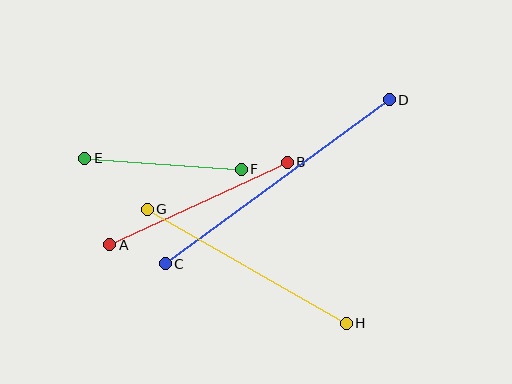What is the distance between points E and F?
The distance is approximately 157 pixels.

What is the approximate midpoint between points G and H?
The midpoint is at approximately (247, 266) pixels.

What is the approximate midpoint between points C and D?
The midpoint is at approximately (277, 182) pixels.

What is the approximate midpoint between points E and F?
The midpoint is at approximately (163, 164) pixels.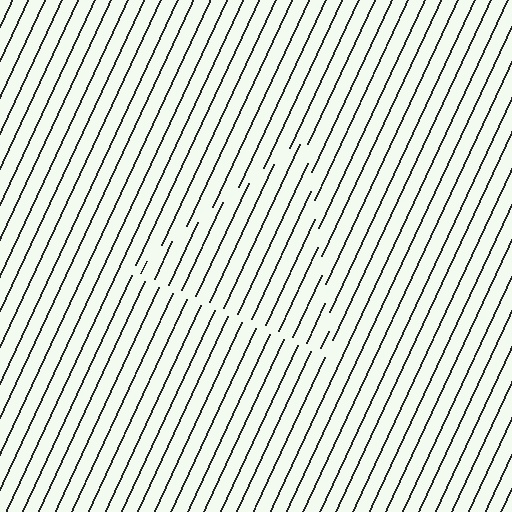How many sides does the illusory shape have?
3 sides — the line-ends trace a triangle.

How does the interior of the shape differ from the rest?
The interior of the shape contains the same grating, shifted by half a period — the contour is defined by the phase discontinuity where line-ends from the inner and outer gratings abut.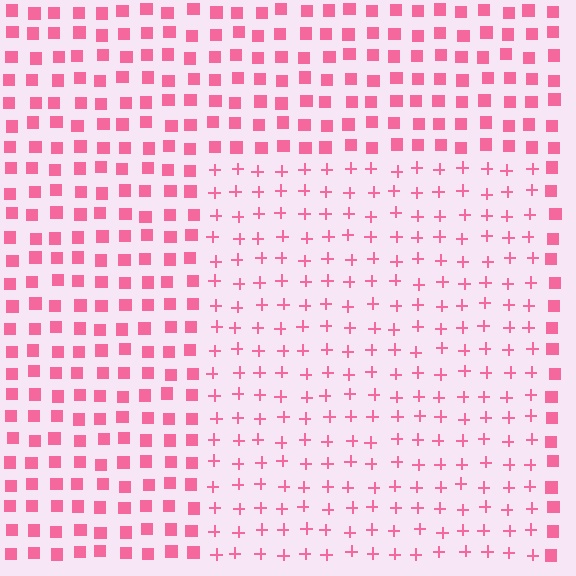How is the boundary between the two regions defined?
The boundary is defined by a change in element shape: plus signs inside vs. squares outside. All elements share the same color and spacing.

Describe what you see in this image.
The image is filled with small pink elements arranged in a uniform grid. A rectangle-shaped region contains plus signs, while the surrounding area contains squares. The boundary is defined purely by the change in element shape.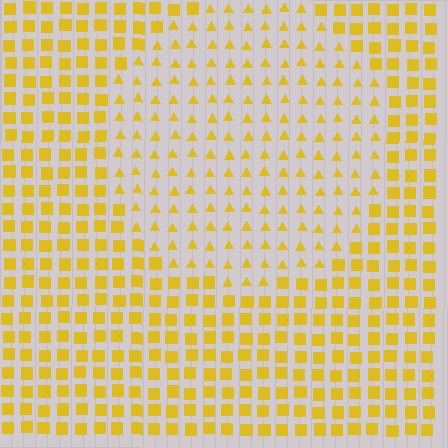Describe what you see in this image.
The image is filled with small yellow elements arranged in a uniform grid. A circle-shaped region contains triangles, while the surrounding area contains squares. The boundary is defined purely by the change in element shape.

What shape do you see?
I see a circle.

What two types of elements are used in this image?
The image uses triangles inside the circle region and squares outside it.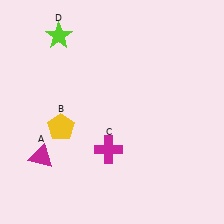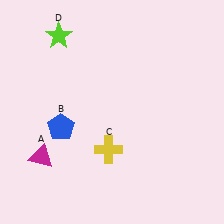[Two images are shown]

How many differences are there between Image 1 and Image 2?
There are 2 differences between the two images.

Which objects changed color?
B changed from yellow to blue. C changed from magenta to yellow.